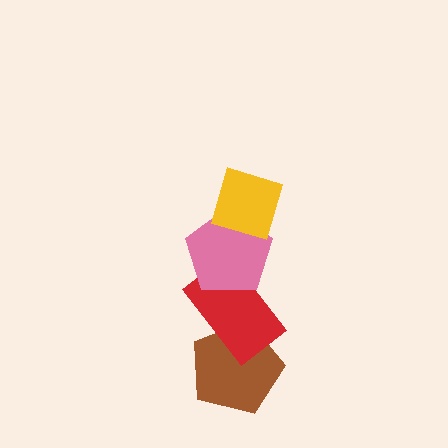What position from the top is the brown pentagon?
The brown pentagon is 4th from the top.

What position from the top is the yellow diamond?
The yellow diamond is 1st from the top.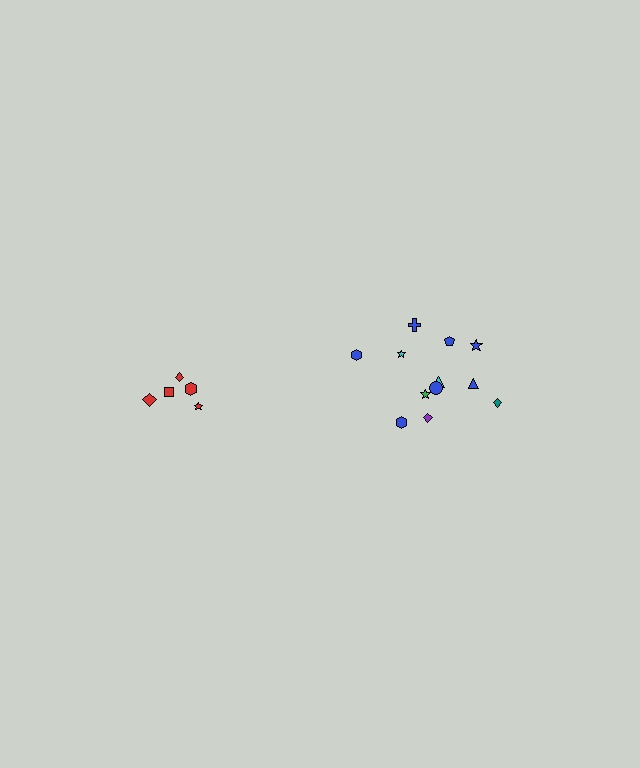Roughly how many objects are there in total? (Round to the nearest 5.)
Roughly 15 objects in total.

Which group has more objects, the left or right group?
The right group.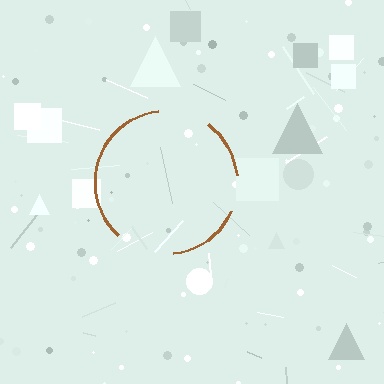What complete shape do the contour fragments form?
The contour fragments form a circle.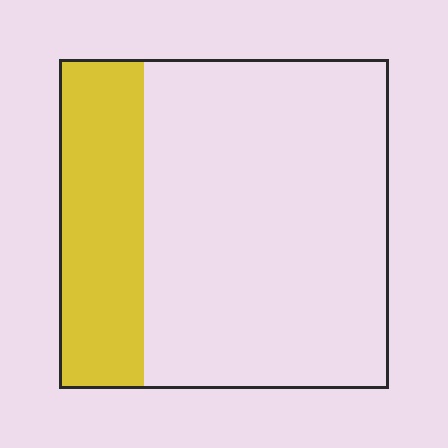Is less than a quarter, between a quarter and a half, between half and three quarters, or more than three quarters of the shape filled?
Between a quarter and a half.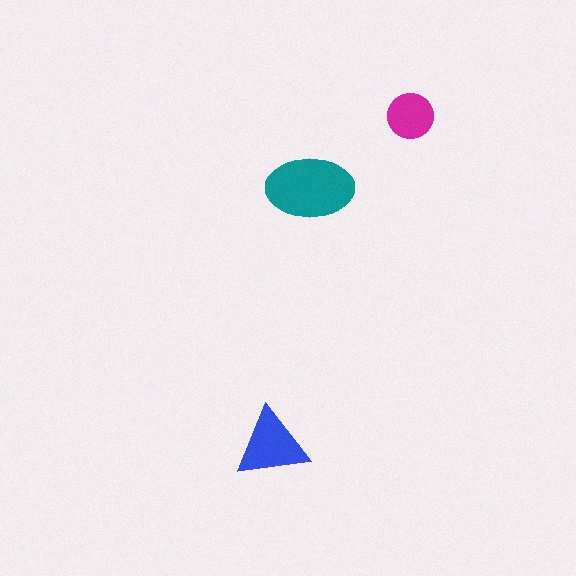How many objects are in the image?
There are 3 objects in the image.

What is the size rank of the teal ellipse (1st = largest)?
1st.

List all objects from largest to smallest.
The teal ellipse, the blue triangle, the magenta circle.